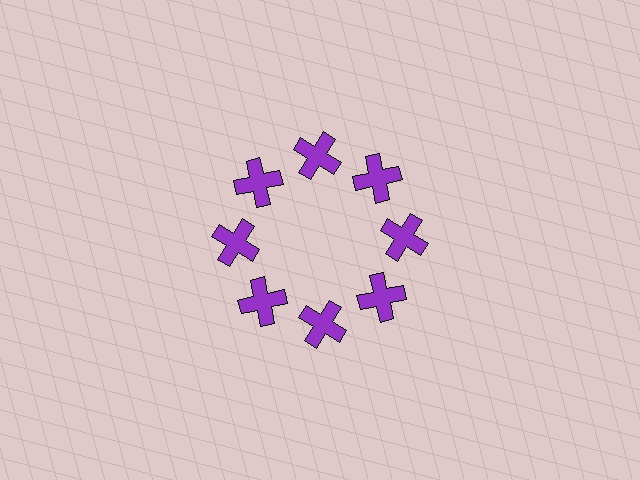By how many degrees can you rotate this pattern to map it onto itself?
The pattern maps onto itself every 45 degrees of rotation.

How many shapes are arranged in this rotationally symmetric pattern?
There are 8 shapes, arranged in 8 groups of 1.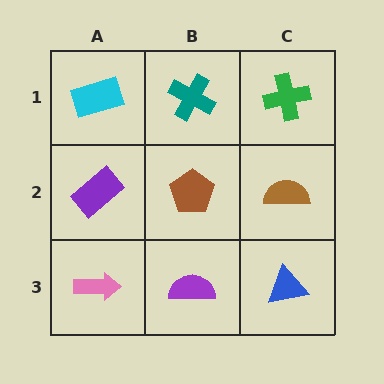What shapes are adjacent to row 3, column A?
A purple rectangle (row 2, column A), a purple semicircle (row 3, column B).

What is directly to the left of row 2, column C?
A brown pentagon.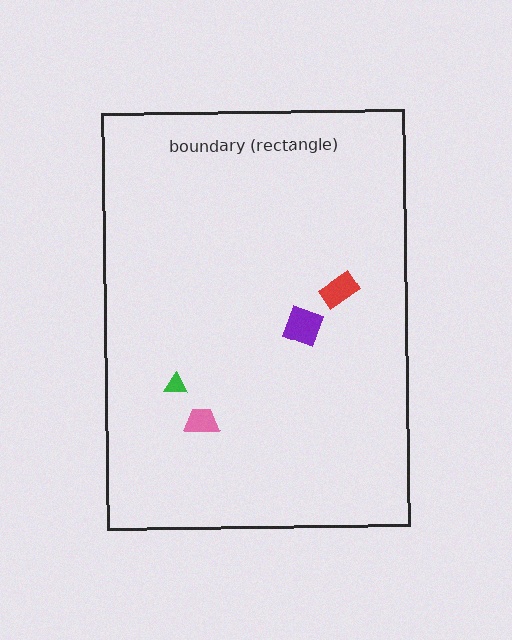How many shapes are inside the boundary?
4 inside, 0 outside.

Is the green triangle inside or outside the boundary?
Inside.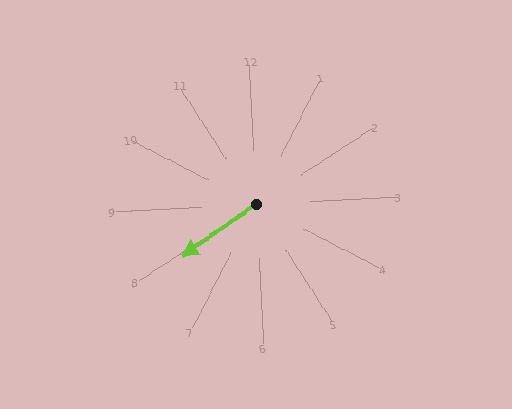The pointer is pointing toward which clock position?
Roughly 8 o'clock.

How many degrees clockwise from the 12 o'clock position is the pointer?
Approximately 238 degrees.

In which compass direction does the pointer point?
Southwest.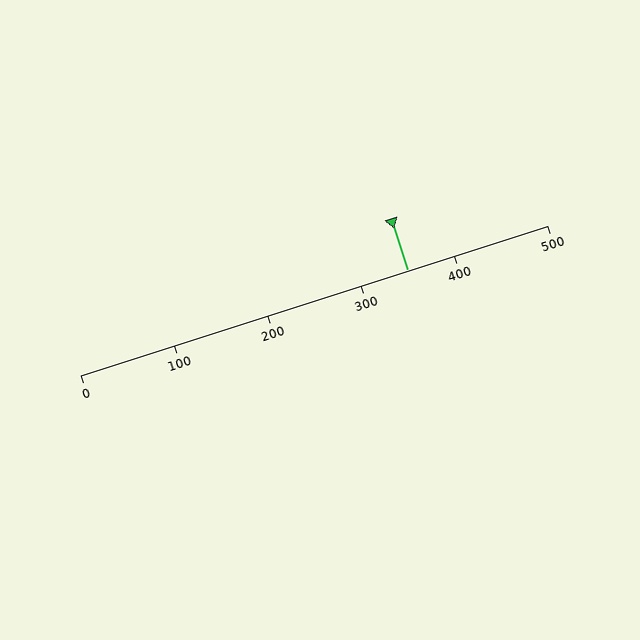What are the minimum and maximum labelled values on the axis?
The axis runs from 0 to 500.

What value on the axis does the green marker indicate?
The marker indicates approximately 350.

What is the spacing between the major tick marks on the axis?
The major ticks are spaced 100 apart.